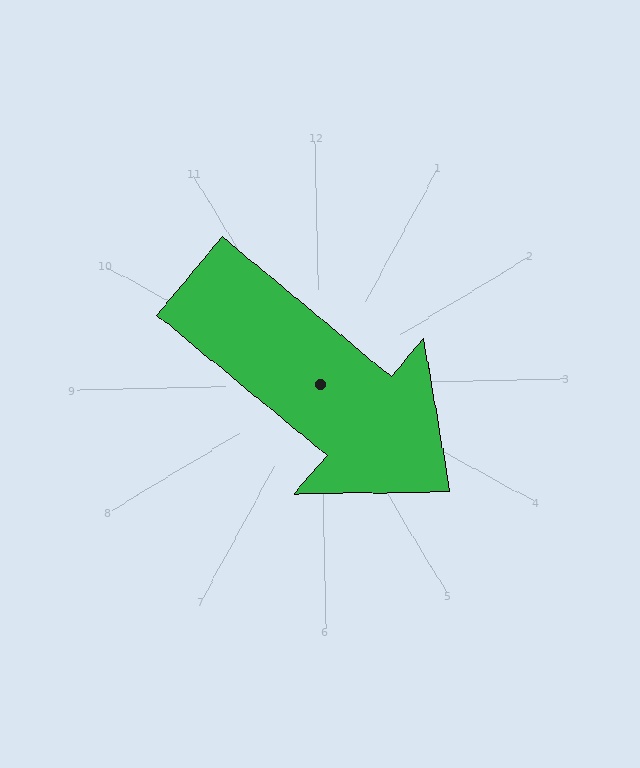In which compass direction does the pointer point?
Southeast.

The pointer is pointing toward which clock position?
Roughly 4 o'clock.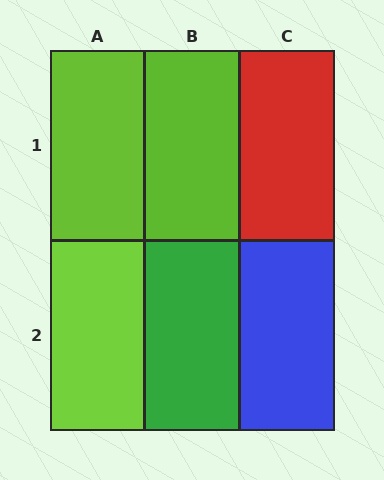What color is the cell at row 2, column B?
Green.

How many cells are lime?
3 cells are lime.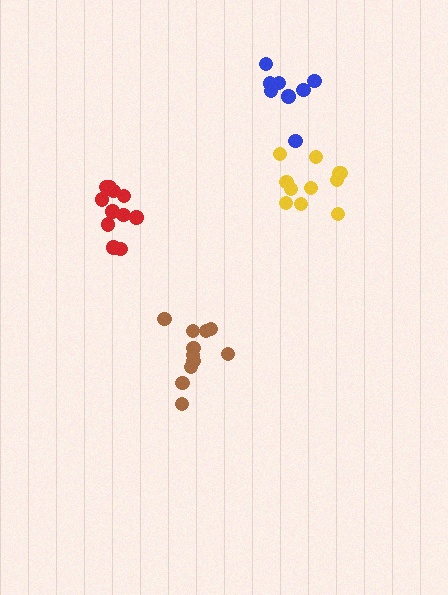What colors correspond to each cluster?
The clusters are colored: red, yellow, blue, brown.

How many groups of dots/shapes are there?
There are 4 groups.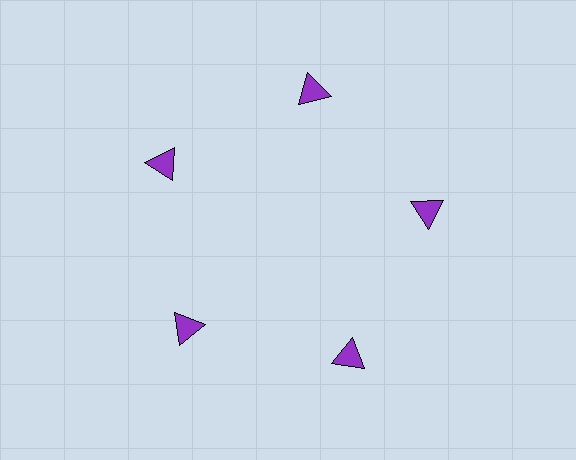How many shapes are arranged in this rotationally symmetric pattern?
There are 5 shapes, arranged in 5 groups of 1.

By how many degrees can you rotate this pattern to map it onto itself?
The pattern maps onto itself every 72 degrees of rotation.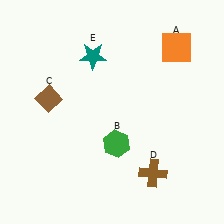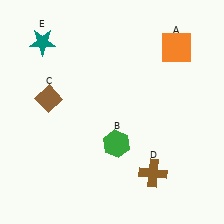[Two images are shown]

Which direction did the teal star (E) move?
The teal star (E) moved left.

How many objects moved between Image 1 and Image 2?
1 object moved between the two images.